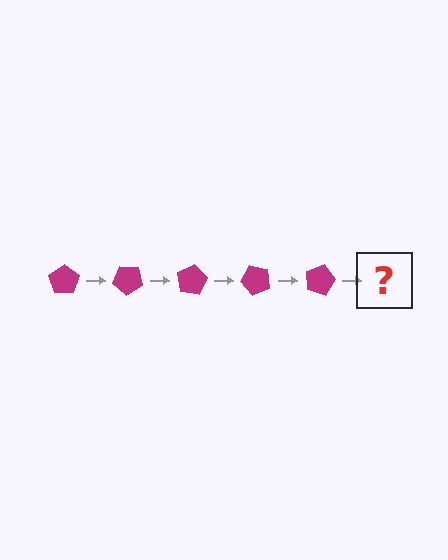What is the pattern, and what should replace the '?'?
The pattern is that the pentagon rotates 40 degrees each step. The '?' should be a magenta pentagon rotated 200 degrees.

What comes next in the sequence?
The next element should be a magenta pentagon rotated 200 degrees.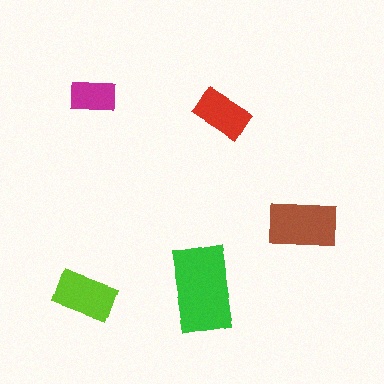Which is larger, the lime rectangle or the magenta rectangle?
The lime one.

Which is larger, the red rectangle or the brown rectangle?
The brown one.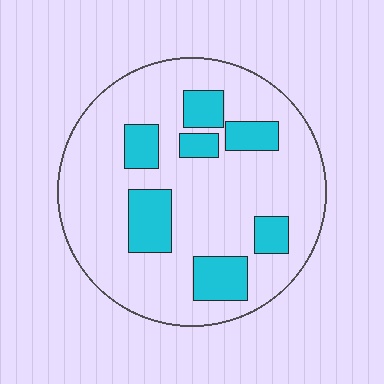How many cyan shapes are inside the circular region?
7.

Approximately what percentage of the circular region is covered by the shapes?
Approximately 20%.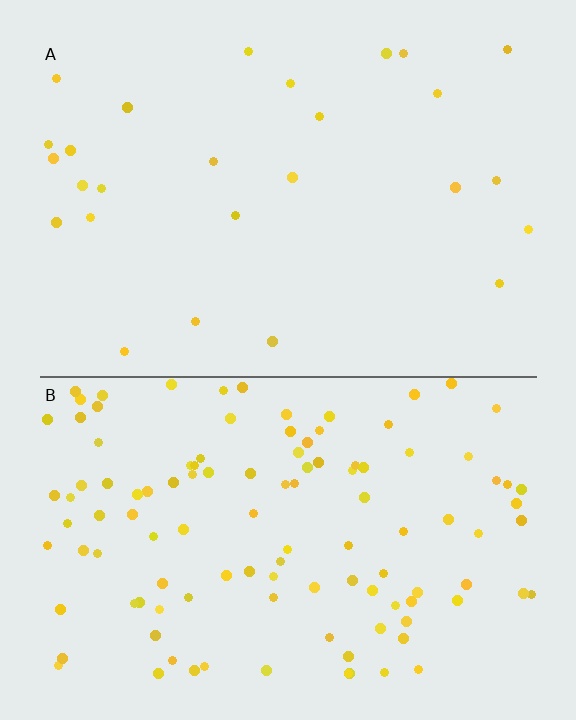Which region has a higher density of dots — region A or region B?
B (the bottom).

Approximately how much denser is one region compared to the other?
Approximately 4.3× — region B over region A.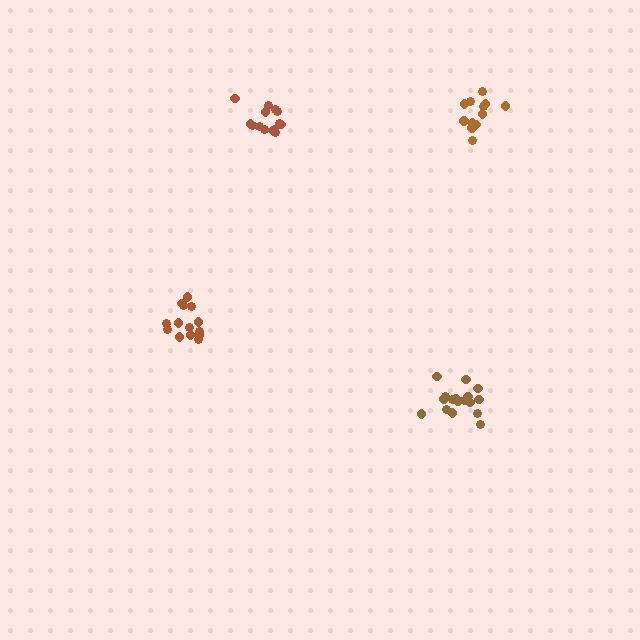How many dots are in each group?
Group 1: 17 dots, Group 2: 14 dots, Group 3: 14 dots, Group 4: 13 dots (58 total).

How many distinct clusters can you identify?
There are 4 distinct clusters.